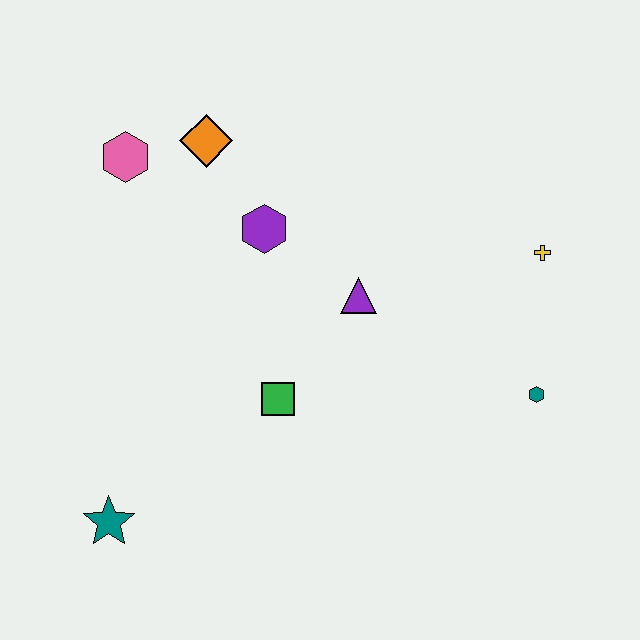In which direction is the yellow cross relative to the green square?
The yellow cross is to the right of the green square.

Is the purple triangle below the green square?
No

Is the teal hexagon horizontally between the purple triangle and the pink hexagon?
No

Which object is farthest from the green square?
The yellow cross is farthest from the green square.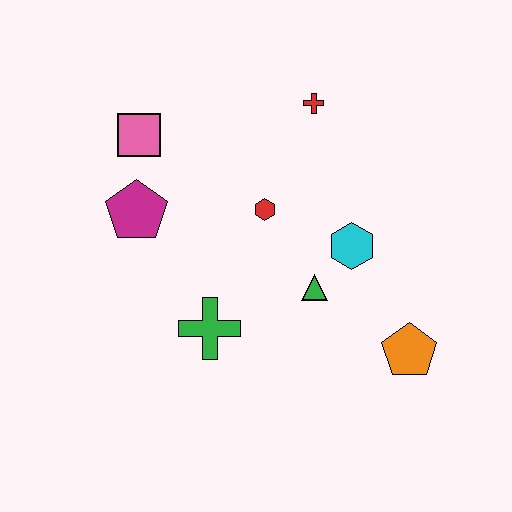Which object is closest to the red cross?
The red hexagon is closest to the red cross.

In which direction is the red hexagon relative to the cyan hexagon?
The red hexagon is to the left of the cyan hexagon.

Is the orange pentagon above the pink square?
No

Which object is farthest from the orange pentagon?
The pink square is farthest from the orange pentagon.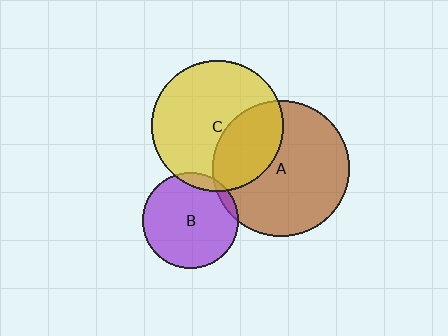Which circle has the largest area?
Circle A (brown).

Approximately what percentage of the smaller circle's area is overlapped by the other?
Approximately 10%.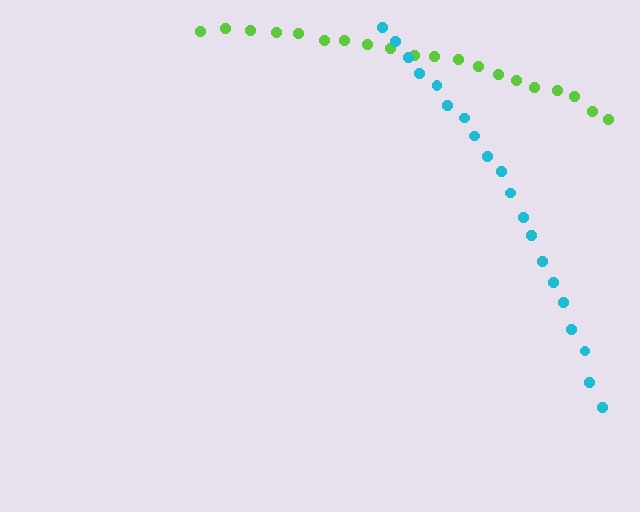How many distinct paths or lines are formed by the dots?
There are 2 distinct paths.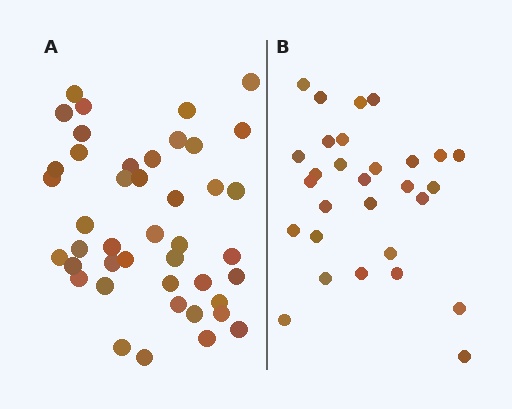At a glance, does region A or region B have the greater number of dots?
Region A (the left region) has more dots.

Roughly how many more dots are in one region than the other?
Region A has approximately 15 more dots than region B.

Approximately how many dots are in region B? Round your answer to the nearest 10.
About 30 dots. (The exact count is 29, which rounds to 30.)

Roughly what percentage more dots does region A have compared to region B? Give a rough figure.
About 50% more.